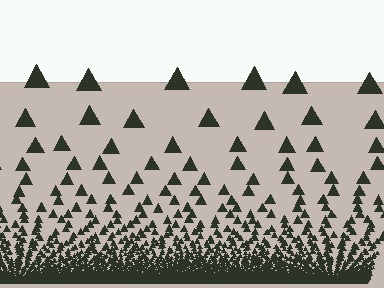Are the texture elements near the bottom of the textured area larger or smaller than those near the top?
Smaller. The gradient is inverted — elements near the bottom are smaller and denser.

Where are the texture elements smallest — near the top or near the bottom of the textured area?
Near the bottom.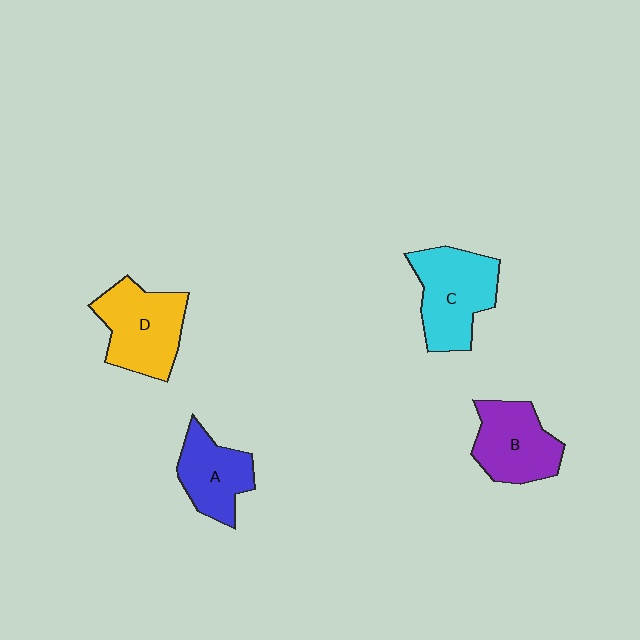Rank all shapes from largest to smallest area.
From largest to smallest: C (cyan), D (yellow), B (purple), A (blue).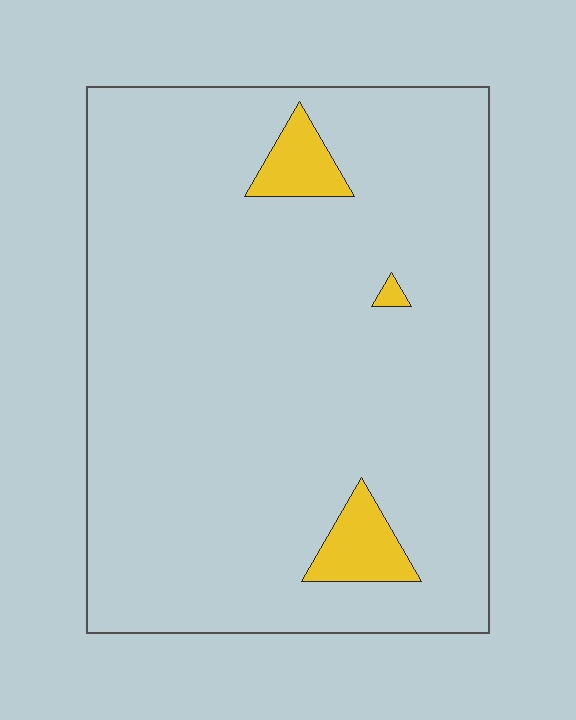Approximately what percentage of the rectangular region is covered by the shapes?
Approximately 5%.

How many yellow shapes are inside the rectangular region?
3.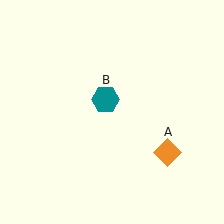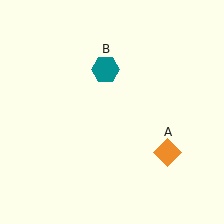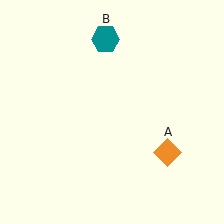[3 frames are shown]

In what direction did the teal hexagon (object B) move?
The teal hexagon (object B) moved up.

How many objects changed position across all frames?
1 object changed position: teal hexagon (object B).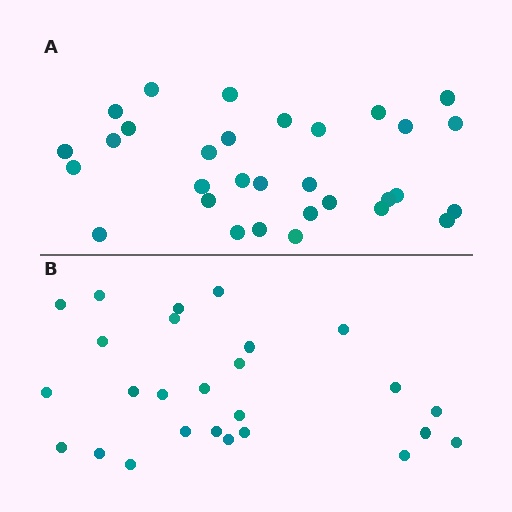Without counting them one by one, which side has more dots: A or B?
Region A (the top region) has more dots.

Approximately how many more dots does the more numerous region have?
Region A has about 5 more dots than region B.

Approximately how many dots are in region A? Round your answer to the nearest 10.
About 30 dots. (The exact count is 31, which rounds to 30.)